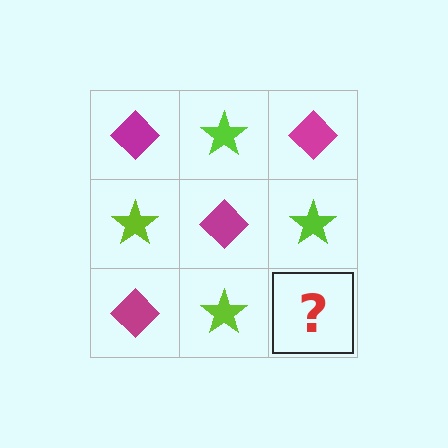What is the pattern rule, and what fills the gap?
The rule is that it alternates magenta diamond and lime star in a checkerboard pattern. The gap should be filled with a magenta diamond.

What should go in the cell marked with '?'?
The missing cell should contain a magenta diamond.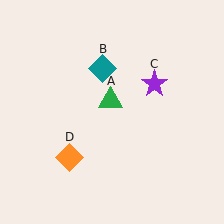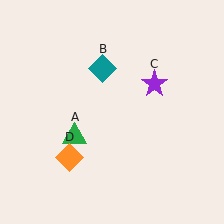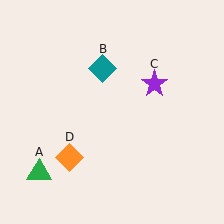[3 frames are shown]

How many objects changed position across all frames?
1 object changed position: green triangle (object A).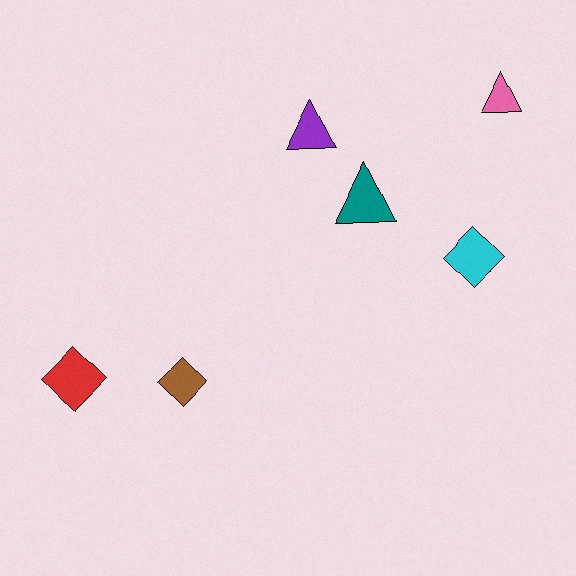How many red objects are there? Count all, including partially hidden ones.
There is 1 red object.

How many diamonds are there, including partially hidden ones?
There are 3 diamonds.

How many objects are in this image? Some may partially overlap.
There are 6 objects.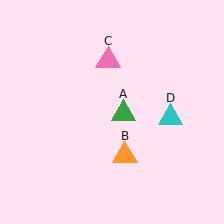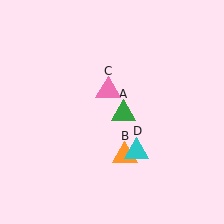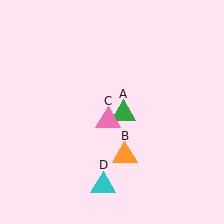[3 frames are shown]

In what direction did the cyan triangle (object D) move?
The cyan triangle (object D) moved down and to the left.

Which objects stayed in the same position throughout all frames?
Green triangle (object A) and orange triangle (object B) remained stationary.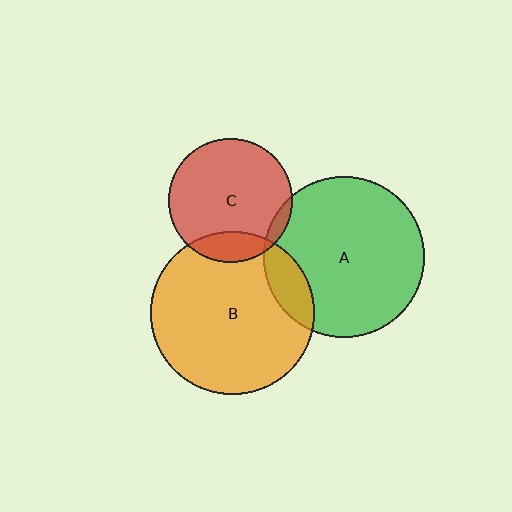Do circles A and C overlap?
Yes.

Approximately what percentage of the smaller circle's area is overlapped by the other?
Approximately 5%.